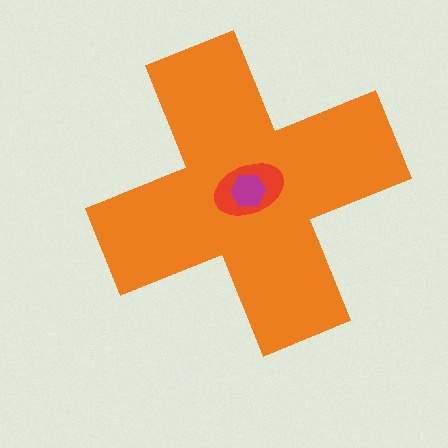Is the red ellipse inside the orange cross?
Yes.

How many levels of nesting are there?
3.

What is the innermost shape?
The magenta hexagon.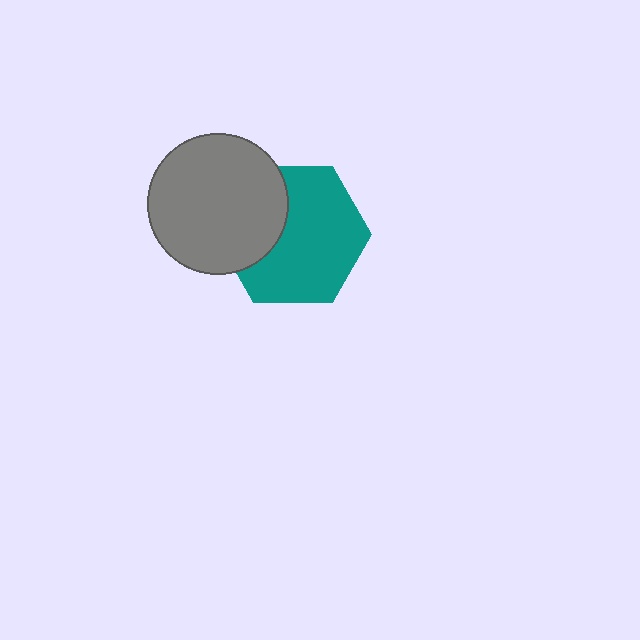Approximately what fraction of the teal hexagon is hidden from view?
Roughly 32% of the teal hexagon is hidden behind the gray circle.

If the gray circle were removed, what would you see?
You would see the complete teal hexagon.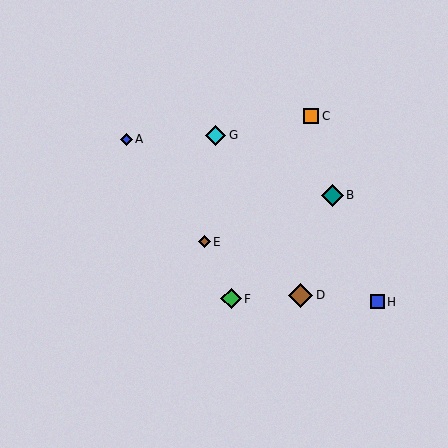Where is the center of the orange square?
The center of the orange square is at (311, 116).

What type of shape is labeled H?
Shape H is a blue square.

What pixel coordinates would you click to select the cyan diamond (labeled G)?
Click at (216, 135) to select the cyan diamond G.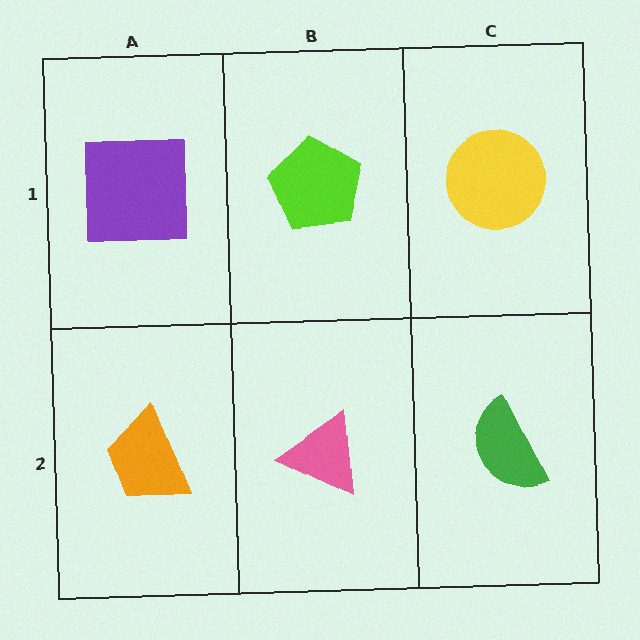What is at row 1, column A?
A purple square.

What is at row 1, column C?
A yellow circle.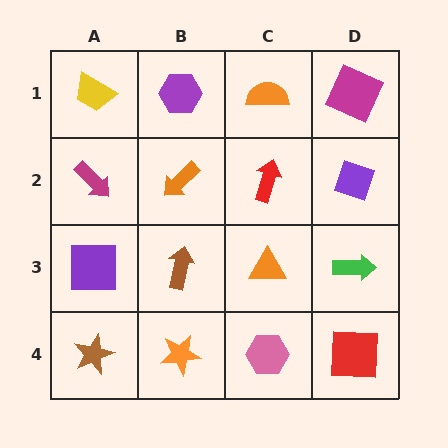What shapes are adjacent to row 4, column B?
A brown arrow (row 3, column B), a brown star (row 4, column A), a pink hexagon (row 4, column C).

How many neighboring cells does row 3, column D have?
3.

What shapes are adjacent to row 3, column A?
A magenta arrow (row 2, column A), a brown star (row 4, column A), a brown arrow (row 3, column B).